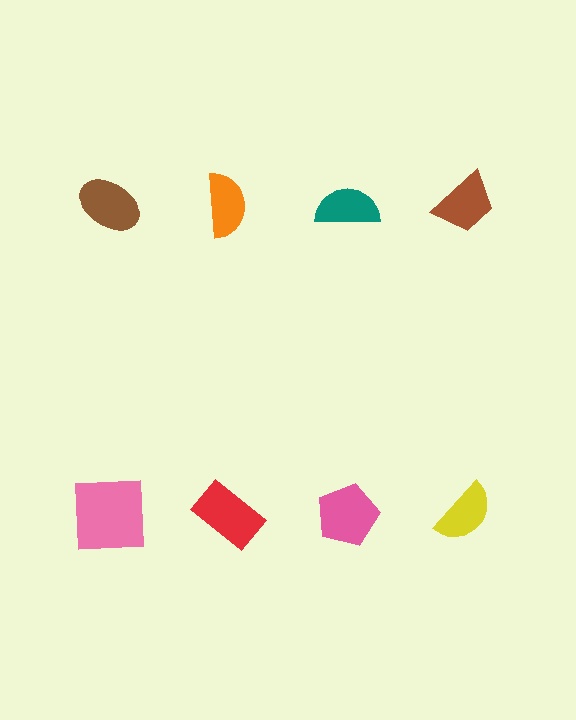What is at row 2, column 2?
A red rectangle.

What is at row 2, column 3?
A pink pentagon.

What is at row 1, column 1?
A brown ellipse.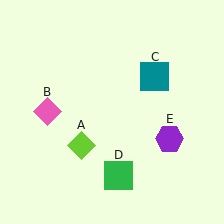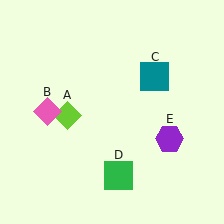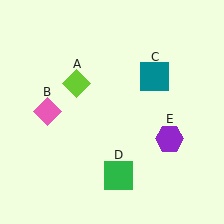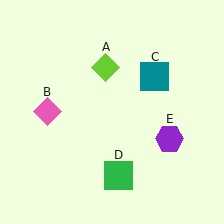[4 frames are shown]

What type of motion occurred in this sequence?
The lime diamond (object A) rotated clockwise around the center of the scene.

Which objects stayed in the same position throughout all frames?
Pink diamond (object B) and teal square (object C) and green square (object D) and purple hexagon (object E) remained stationary.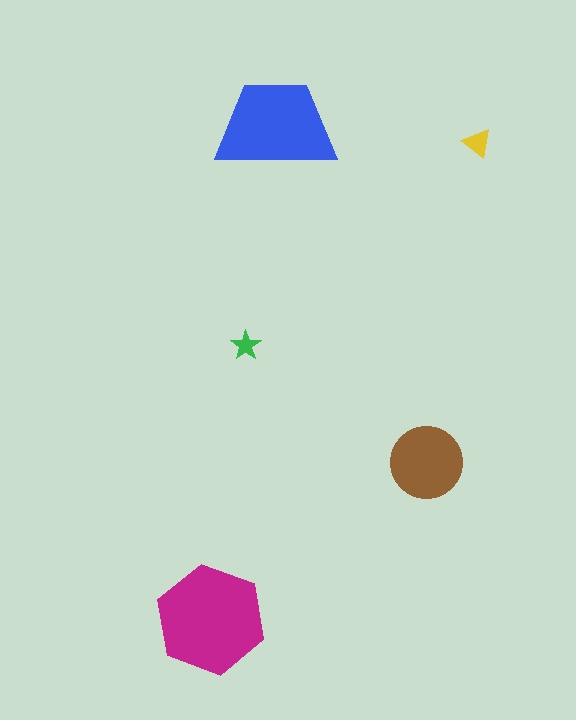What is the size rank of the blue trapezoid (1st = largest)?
2nd.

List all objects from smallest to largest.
The green star, the yellow triangle, the brown circle, the blue trapezoid, the magenta hexagon.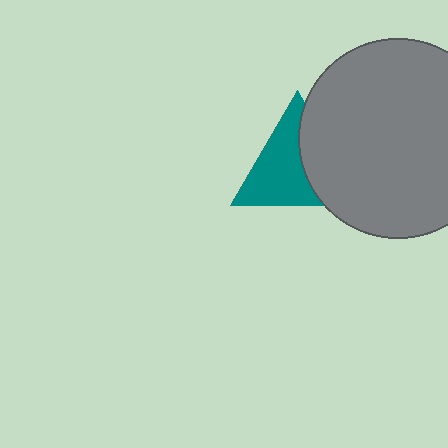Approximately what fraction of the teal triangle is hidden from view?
Roughly 41% of the teal triangle is hidden behind the gray circle.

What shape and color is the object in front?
The object in front is a gray circle.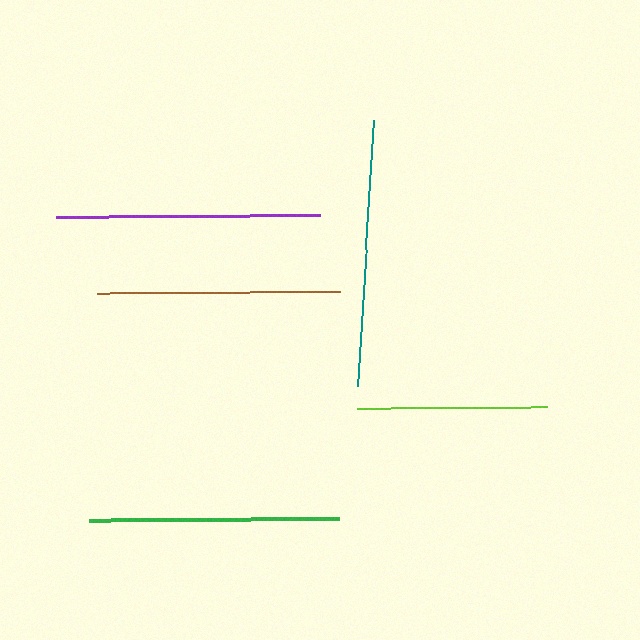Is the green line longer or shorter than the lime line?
The green line is longer than the lime line.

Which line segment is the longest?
The teal line is the longest at approximately 267 pixels.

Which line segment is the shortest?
The lime line is the shortest at approximately 190 pixels.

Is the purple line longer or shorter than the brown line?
The purple line is longer than the brown line.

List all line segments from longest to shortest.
From longest to shortest: teal, purple, green, brown, lime.